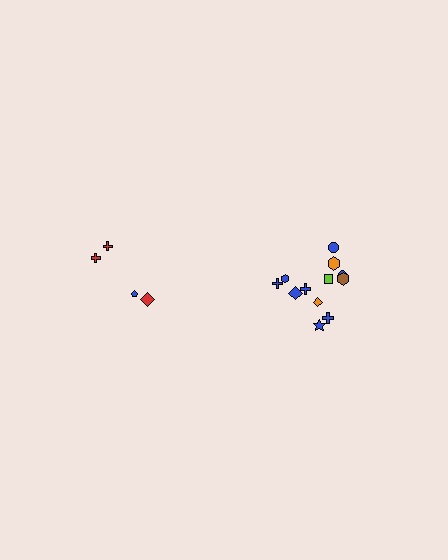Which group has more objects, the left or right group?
The right group.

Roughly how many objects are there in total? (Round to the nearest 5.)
Roughly 15 objects in total.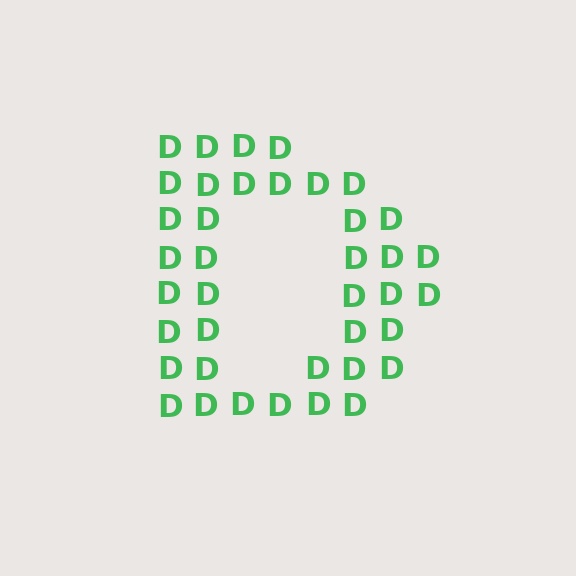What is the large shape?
The large shape is the letter D.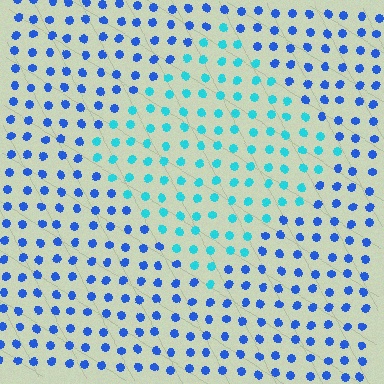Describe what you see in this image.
The image is filled with small blue elements in a uniform arrangement. A diamond-shaped region is visible where the elements are tinted to a slightly different hue, forming a subtle color boundary.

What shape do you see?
I see a diamond.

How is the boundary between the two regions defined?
The boundary is defined purely by a slight shift in hue (about 39 degrees). Spacing, size, and orientation are identical on both sides.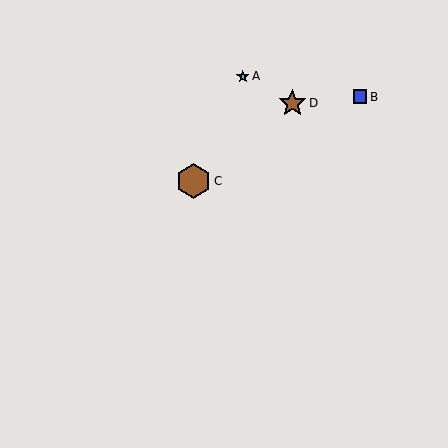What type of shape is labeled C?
Shape C is a brown hexagon.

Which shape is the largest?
The brown hexagon (labeled C) is the largest.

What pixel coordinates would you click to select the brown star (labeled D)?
Click at (292, 103) to select the brown star D.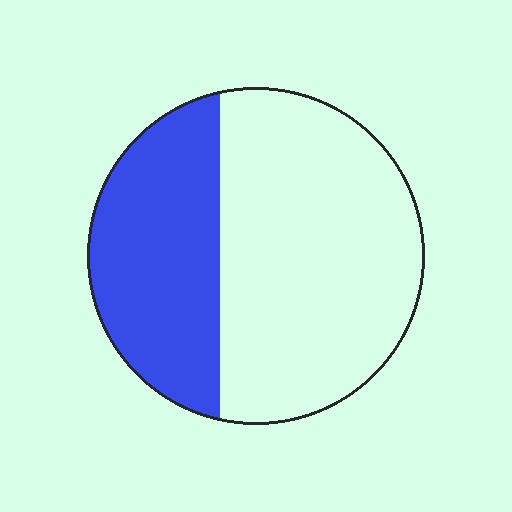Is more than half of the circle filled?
No.